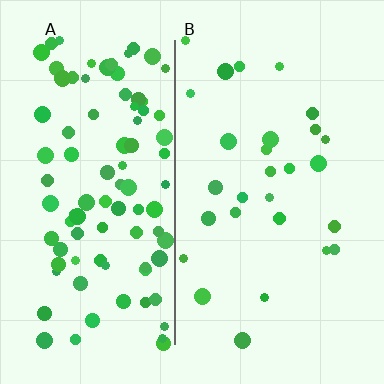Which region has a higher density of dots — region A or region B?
A (the left).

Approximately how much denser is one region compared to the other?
Approximately 3.5× — region A over region B.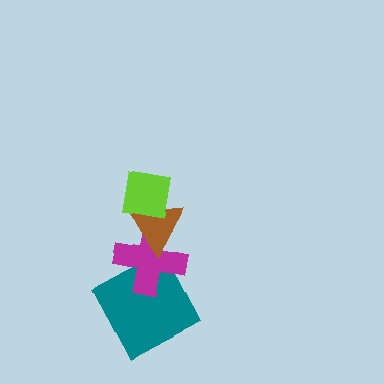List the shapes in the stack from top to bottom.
From top to bottom: the lime square, the brown triangle, the magenta cross, the teal square.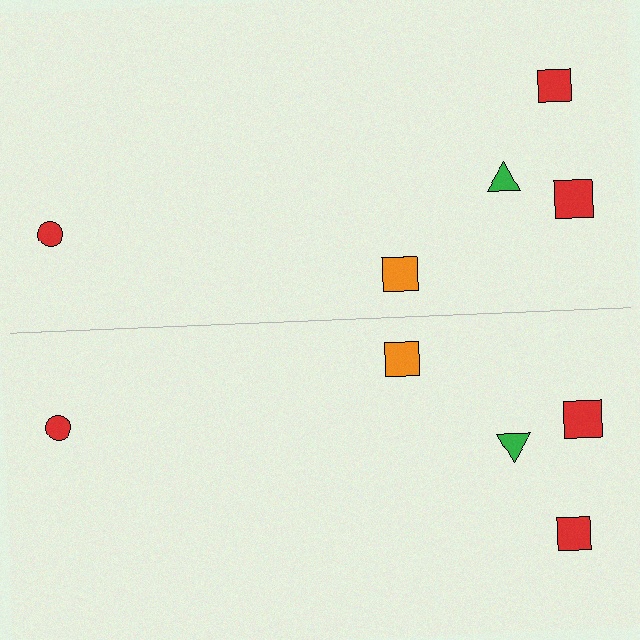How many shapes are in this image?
There are 10 shapes in this image.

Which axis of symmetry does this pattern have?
The pattern has a horizontal axis of symmetry running through the center of the image.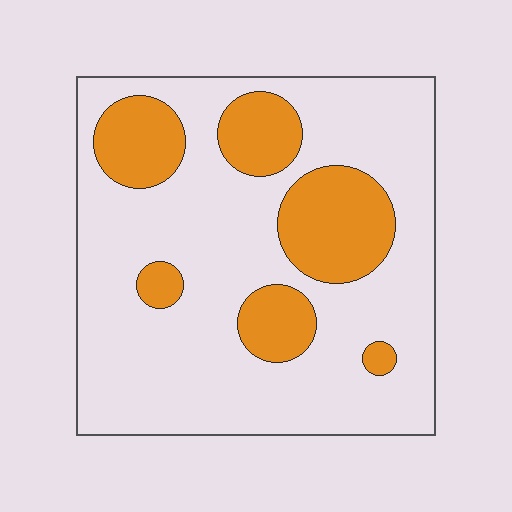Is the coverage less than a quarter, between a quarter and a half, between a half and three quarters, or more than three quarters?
Less than a quarter.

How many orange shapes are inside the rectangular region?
6.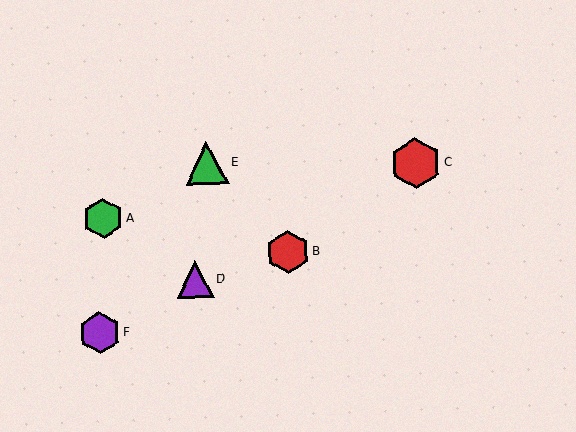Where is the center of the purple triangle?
The center of the purple triangle is at (195, 280).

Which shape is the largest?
The red hexagon (labeled C) is the largest.